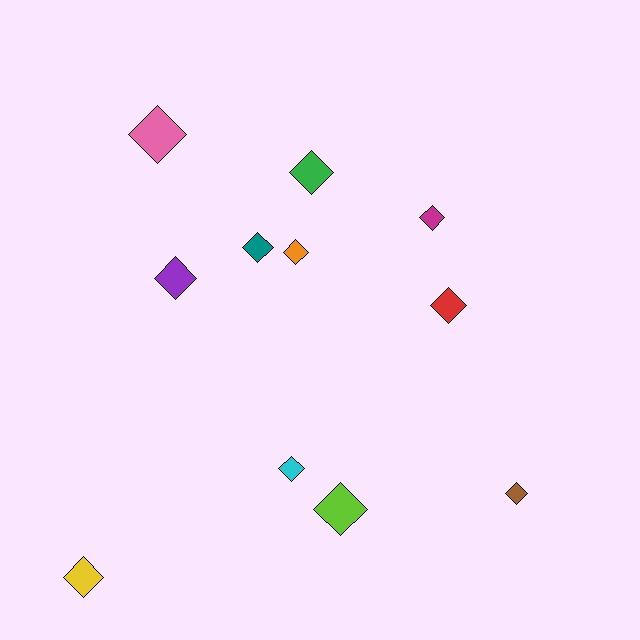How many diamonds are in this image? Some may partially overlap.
There are 11 diamonds.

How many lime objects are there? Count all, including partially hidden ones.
There is 1 lime object.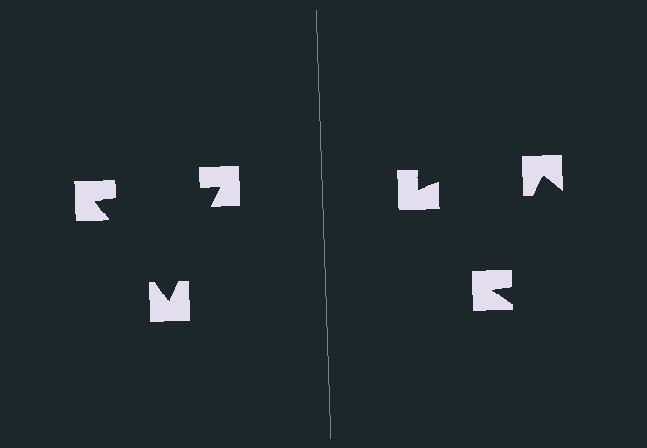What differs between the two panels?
The notched squares are positioned identically on both sides; only the wedge orientations differ. On the left they align to a triangle; on the right they are misaligned.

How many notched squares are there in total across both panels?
6 — 3 on each side.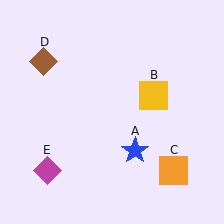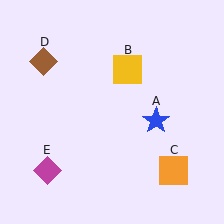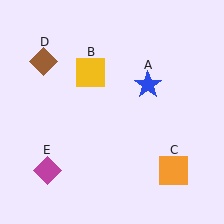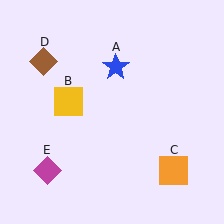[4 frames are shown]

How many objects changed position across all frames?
2 objects changed position: blue star (object A), yellow square (object B).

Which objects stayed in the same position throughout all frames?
Orange square (object C) and brown diamond (object D) and magenta diamond (object E) remained stationary.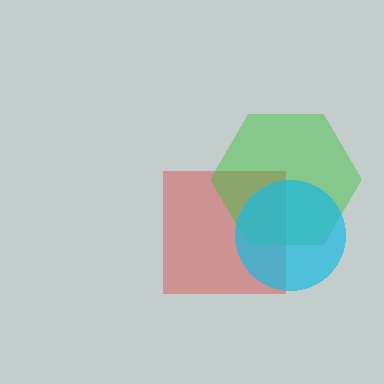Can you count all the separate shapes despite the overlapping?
Yes, there are 3 separate shapes.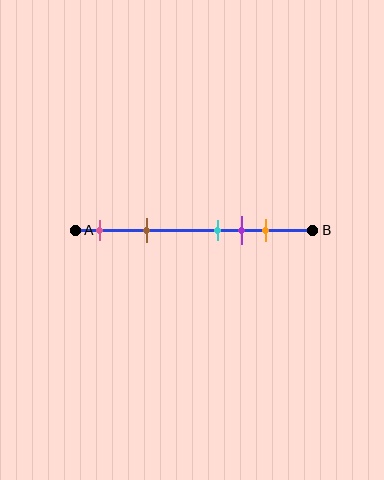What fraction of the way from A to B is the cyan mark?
The cyan mark is approximately 60% (0.6) of the way from A to B.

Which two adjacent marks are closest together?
The cyan and purple marks are the closest adjacent pair.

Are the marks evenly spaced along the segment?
No, the marks are not evenly spaced.